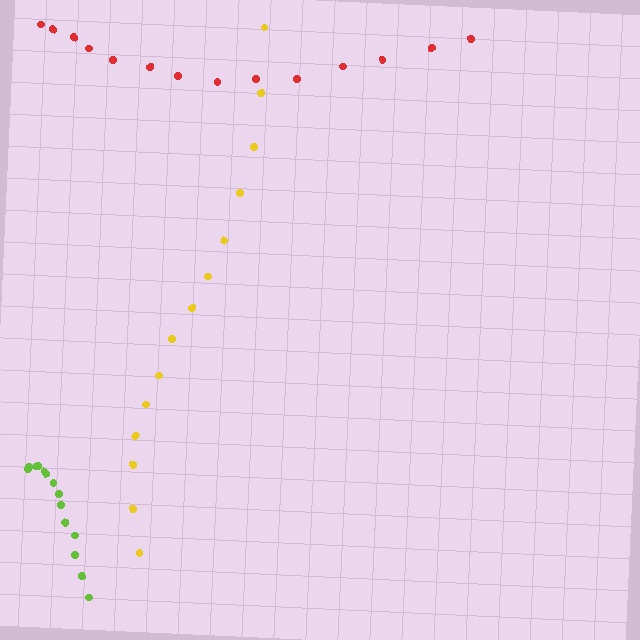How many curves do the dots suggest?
There are 3 distinct paths.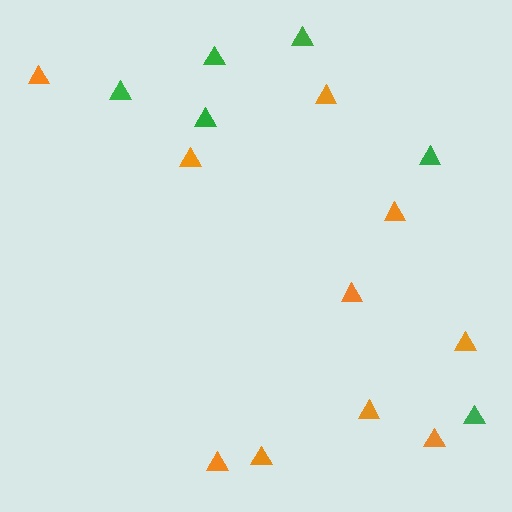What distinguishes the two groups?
There are 2 groups: one group of orange triangles (10) and one group of green triangles (6).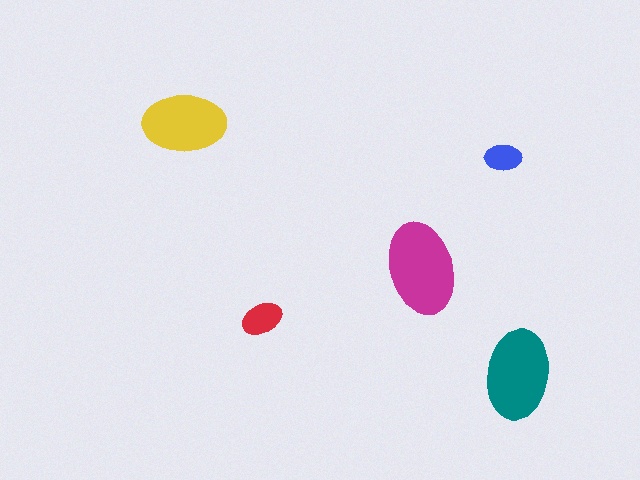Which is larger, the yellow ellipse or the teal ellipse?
The teal one.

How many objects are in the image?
There are 5 objects in the image.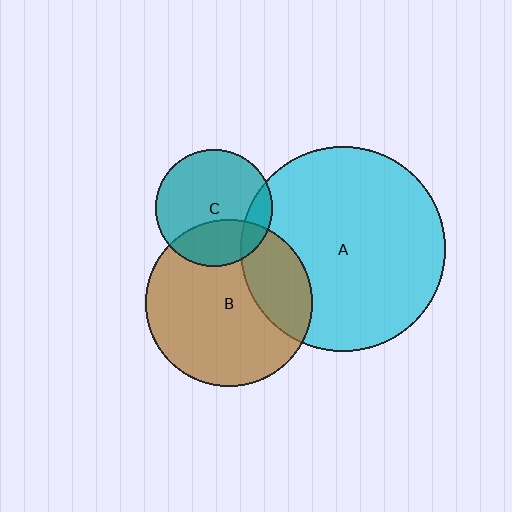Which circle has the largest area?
Circle A (cyan).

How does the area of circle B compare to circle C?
Approximately 2.0 times.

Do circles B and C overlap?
Yes.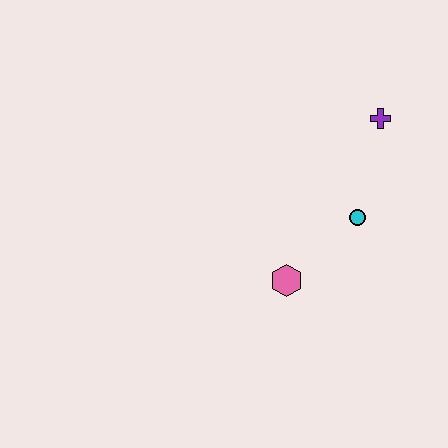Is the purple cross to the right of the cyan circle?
Yes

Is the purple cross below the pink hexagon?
No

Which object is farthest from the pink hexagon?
The purple cross is farthest from the pink hexagon.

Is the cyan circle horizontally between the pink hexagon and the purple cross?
Yes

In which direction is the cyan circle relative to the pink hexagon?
The cyan circle is to the right of the pink hexagon.